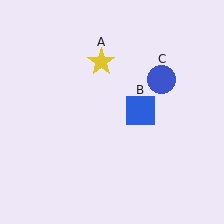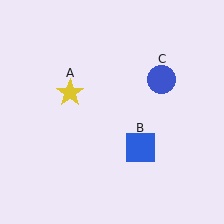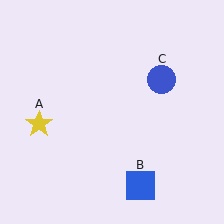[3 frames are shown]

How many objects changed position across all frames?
2 objects changed position: yellow star (object A), blue square (object B).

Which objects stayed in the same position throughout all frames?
Blue circle (object C) remained stationary.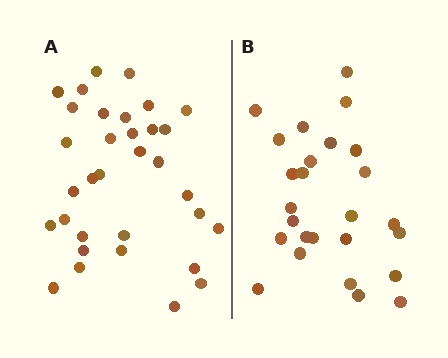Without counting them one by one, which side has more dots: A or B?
Region A (the left region) has more dots.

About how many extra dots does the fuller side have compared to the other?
Region A has roughly 8 or so more dots than region B.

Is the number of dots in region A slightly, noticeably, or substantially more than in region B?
Region A has noticeably more, but not dramatically so. The ratio is roughly 1.3 to 1.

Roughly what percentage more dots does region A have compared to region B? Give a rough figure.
About 25% more.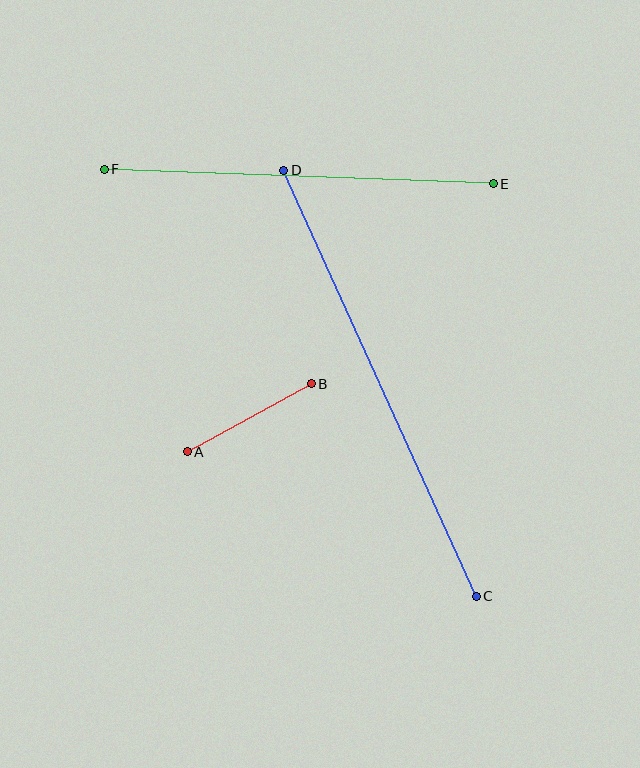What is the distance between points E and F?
The distance is approximately 390 pixels.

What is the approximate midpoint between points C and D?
The midpoint is at approximately (380, 383) pixels.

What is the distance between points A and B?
The distance is approximately 141 pixels.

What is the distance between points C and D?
The distance is approximately 467 pixels.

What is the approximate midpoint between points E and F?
The midpoint is at approximately (299, 176) pixels.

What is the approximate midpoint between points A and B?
The midpoint is at approximately (249, 418) pixels.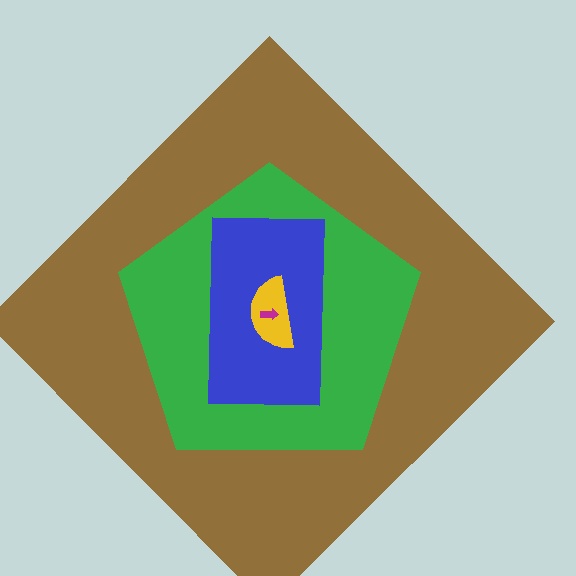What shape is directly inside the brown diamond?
The green pentagon.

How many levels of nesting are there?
5.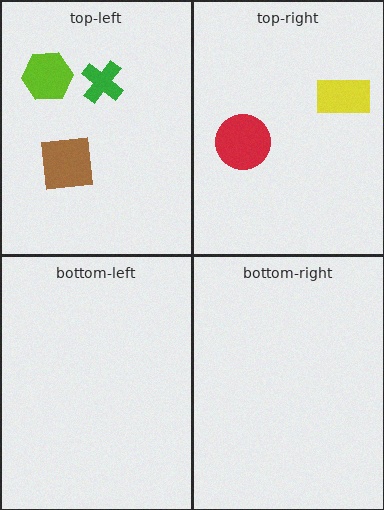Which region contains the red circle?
The top-right region.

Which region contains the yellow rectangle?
The top-right region.